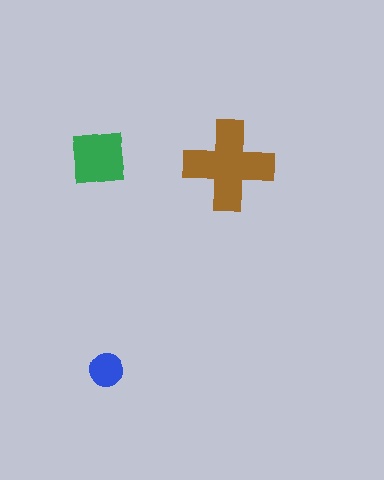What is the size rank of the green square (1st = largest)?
2nd.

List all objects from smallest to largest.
The blue circle, the green square, the brown cross.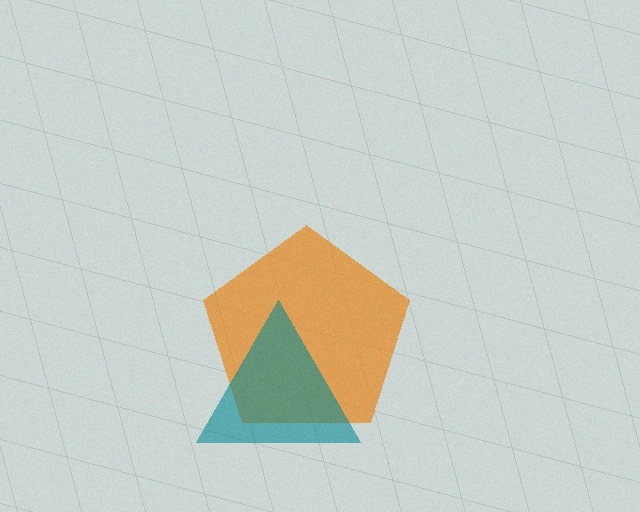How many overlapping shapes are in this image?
There are 2 overlapping shapes in the image.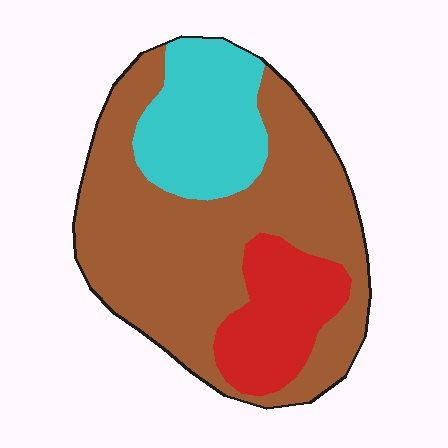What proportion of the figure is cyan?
Cyan covers 21% of the figure.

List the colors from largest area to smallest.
From largest to smallest: brown, cyan, red.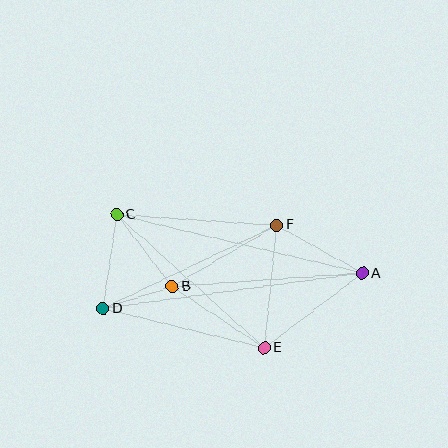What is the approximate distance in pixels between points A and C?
The distance between A and C is approximately 253 pixels.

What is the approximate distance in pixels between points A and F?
The distance between A and F is approximately 98 pixels.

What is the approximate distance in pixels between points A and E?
The distance between A and E is approximately 123 pixels.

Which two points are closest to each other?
Points B and D are closest to each other.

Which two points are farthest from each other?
Points A and D are farthest from each other.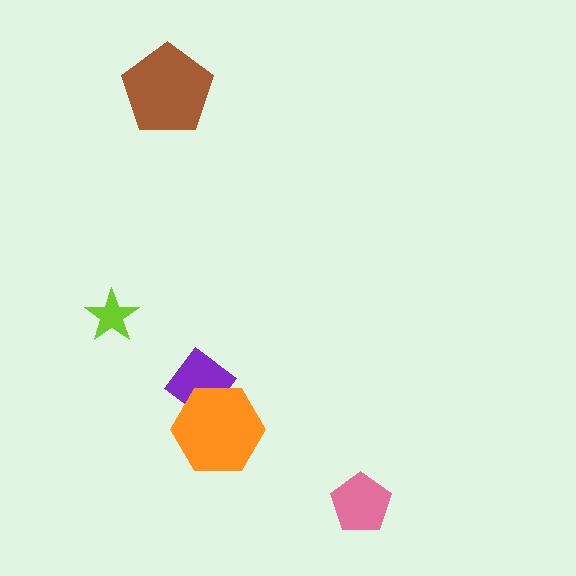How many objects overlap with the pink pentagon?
0 objects overlap with the pink pentagon.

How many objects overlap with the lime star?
0 objects overlap with the lime star.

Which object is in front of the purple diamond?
The orange hexagon is in front of the purple diamond.